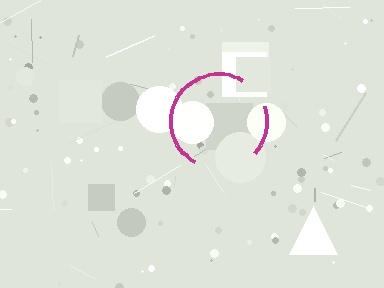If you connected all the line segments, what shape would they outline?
They would outline a circle.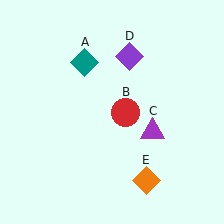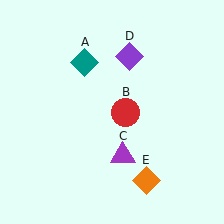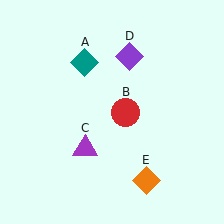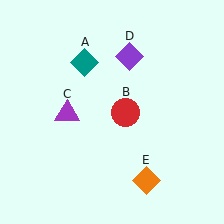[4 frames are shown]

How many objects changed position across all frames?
1 object changed position: purple triangle (object C).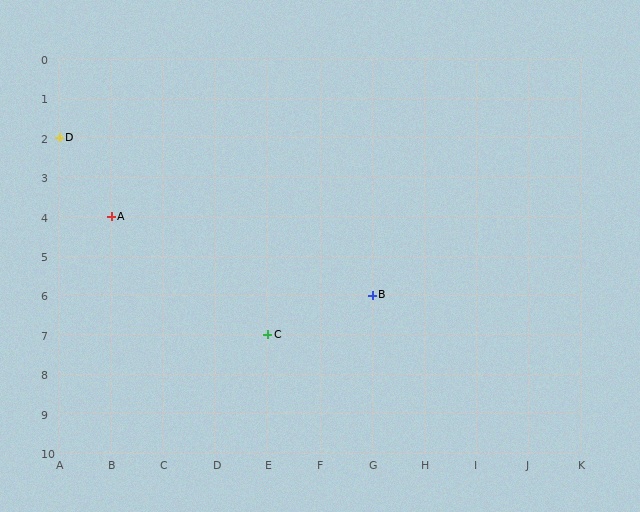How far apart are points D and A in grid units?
Points D and A are 1 column and 2 rows apart (about 2.2 grid units diagonally).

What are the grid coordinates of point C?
Point C is at grid coordinates (E, 7).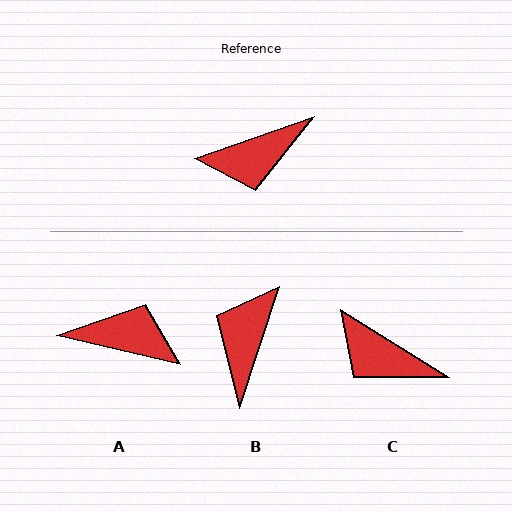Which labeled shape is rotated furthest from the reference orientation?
A, about 148 degrees away.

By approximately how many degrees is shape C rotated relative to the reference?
Approximately 52 degrees clockwise.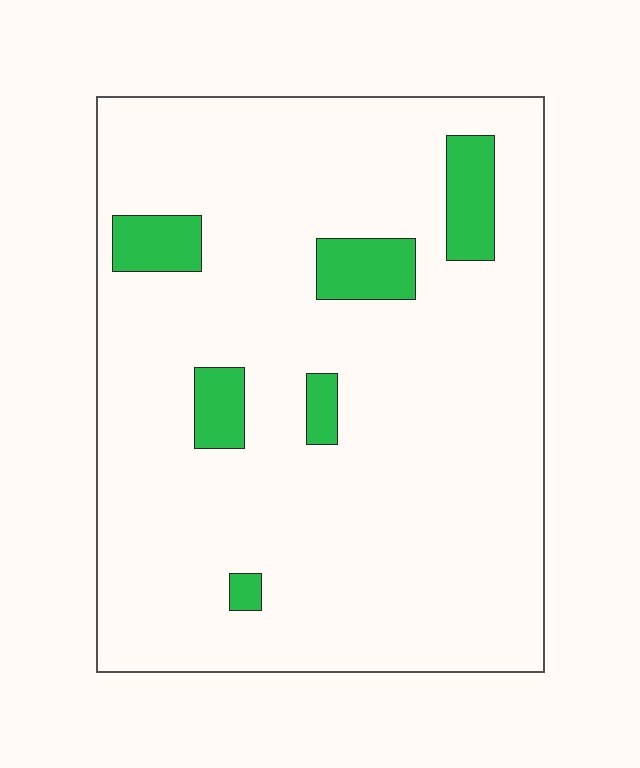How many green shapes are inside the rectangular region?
6.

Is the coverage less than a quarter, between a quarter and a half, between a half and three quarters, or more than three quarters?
Less than a quarter.